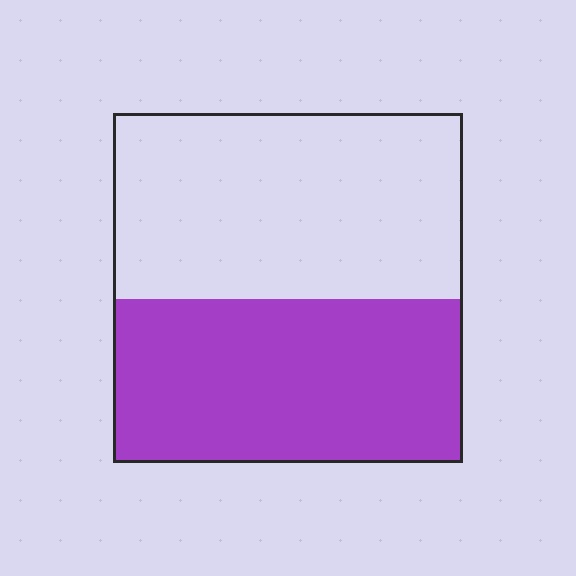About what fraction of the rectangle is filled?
About one half (1/2).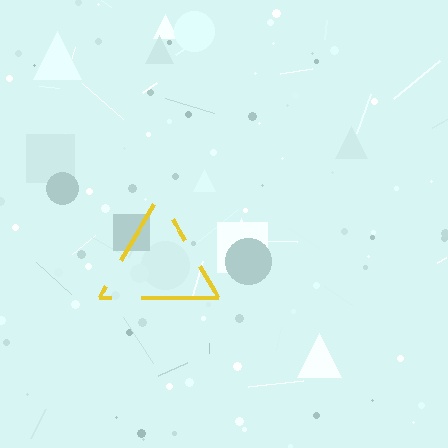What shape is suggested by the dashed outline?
The dashed outline suggests a triangle.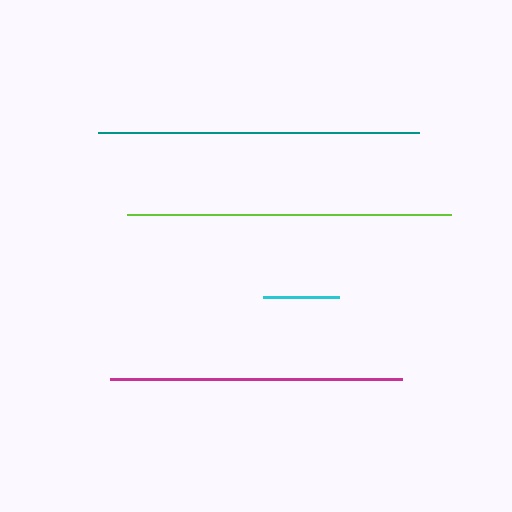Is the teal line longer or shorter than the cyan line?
The teal line is longer than the cyan line.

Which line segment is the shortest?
The cyan line is the shortest at approximately 75 pixels.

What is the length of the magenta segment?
The magenta segment is approximately 292 pixels long.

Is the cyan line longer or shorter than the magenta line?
The magenta line is longer than the cyan line.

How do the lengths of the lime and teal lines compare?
The lime and teal lines are approximately the same length.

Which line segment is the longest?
The lime line is the longest at approximately 324 pixels.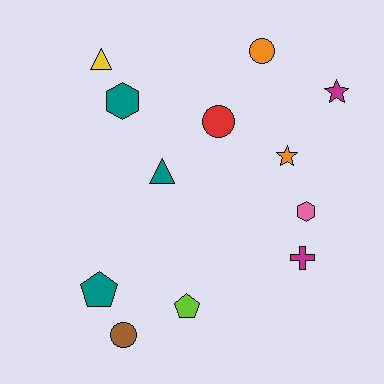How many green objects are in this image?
There are no green objects.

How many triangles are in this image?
There are 2 triangles.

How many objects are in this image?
There are 12 objects.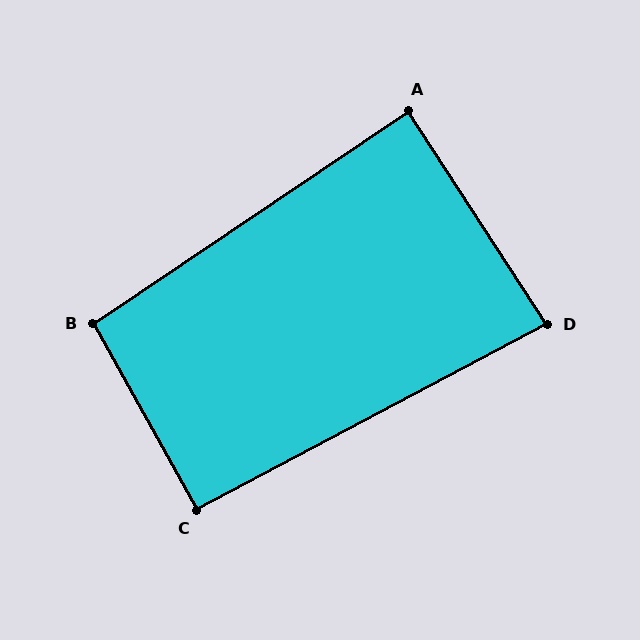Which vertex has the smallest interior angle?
D, at approximately 85 degrees.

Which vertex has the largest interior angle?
B, at approximately 95 degrees.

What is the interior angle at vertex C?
Approximately 91 degrees (approximately right).